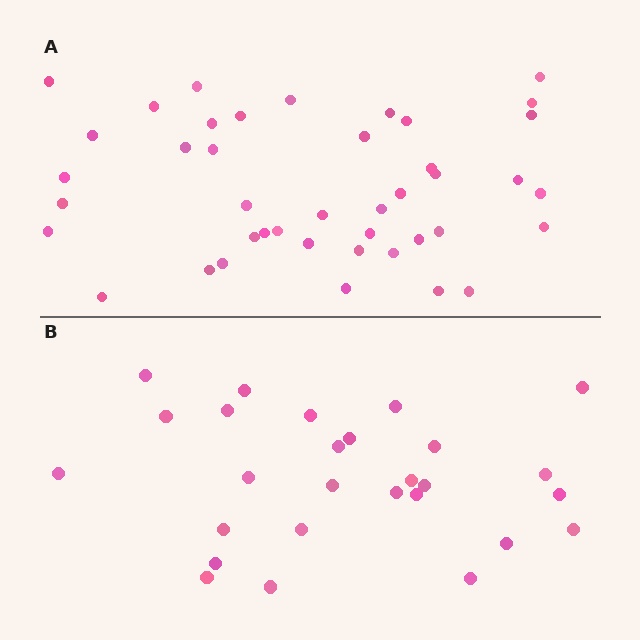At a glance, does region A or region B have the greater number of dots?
Region A (the top region) has more dots.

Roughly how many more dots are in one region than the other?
Region A has approximately 15 more dots than region B.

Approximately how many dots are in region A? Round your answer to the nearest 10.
About 40 dots. (The exact count is 42, which rounds to 40.)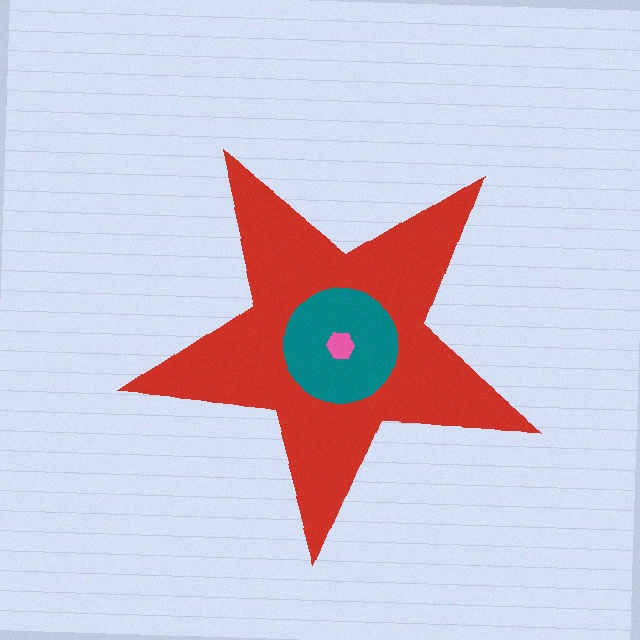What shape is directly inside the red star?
The teal circle.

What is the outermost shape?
The red star.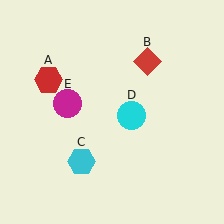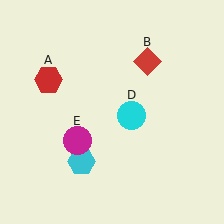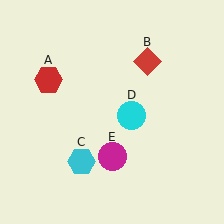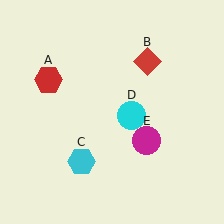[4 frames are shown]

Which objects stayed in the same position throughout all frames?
Red hexagon (object A) and red diamond (object B) and cyan hexagon (object C) and cyan circle (object D) remained stationary.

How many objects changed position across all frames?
1 object changed position: magenta circle (object E).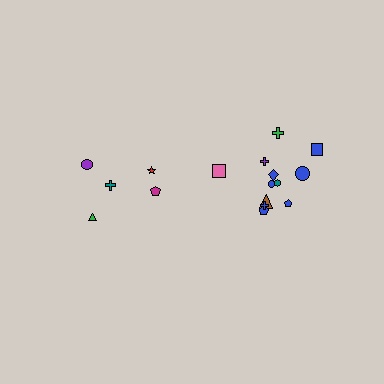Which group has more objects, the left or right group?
The right group.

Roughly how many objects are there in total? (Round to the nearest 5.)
Roughly 15 objects in total.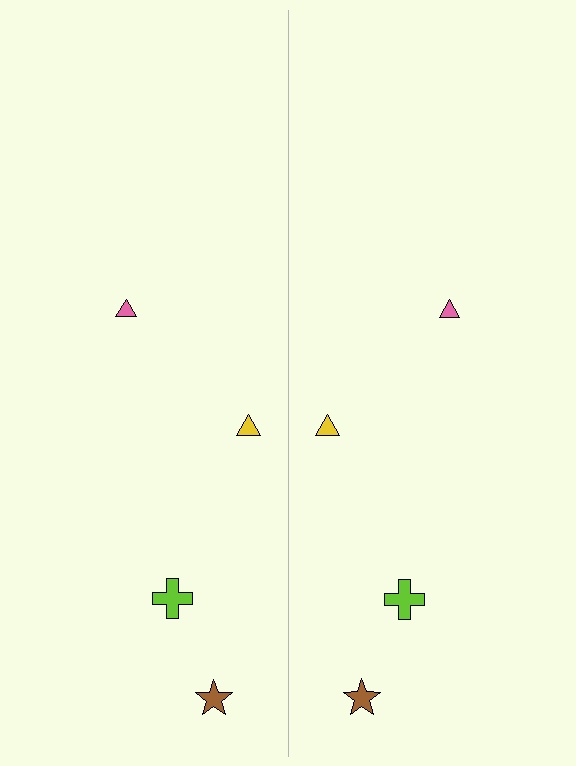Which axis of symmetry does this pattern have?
The pattern has a vertical axis of symmetry running through the center of the image.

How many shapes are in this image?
There are 8 shapes in this image.